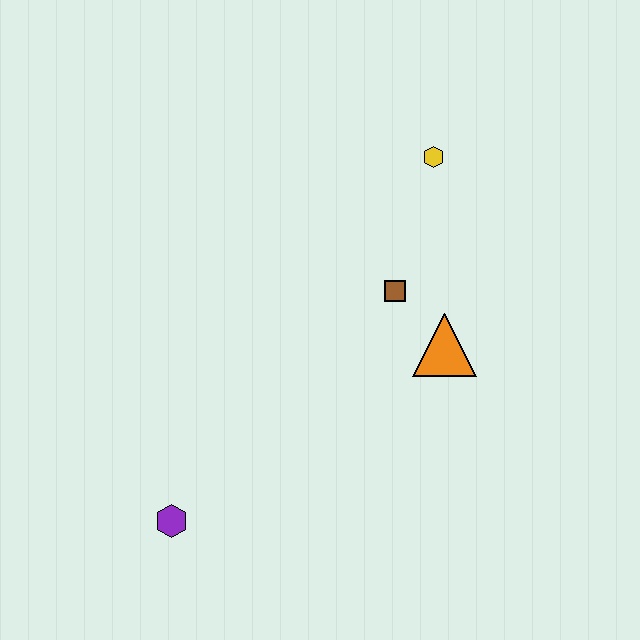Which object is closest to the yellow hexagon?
The brown square is closest to the yellow hexagon.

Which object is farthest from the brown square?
The purple hexagon is farthest from the brown square.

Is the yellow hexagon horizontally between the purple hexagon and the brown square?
No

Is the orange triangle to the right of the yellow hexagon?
Yes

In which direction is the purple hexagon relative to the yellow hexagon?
The purple hexagon is below the yellow hexagon.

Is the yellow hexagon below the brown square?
No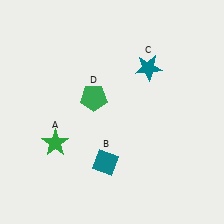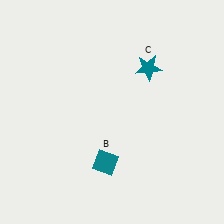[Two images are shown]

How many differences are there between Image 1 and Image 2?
There are 2 differences between the two images.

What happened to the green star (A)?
The green star (A) was removed in Image 2. It was in the bottom-left area of Image 1.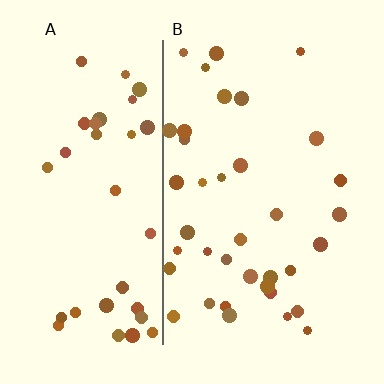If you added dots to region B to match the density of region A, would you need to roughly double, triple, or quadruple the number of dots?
Approximately double.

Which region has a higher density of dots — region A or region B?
A (the left).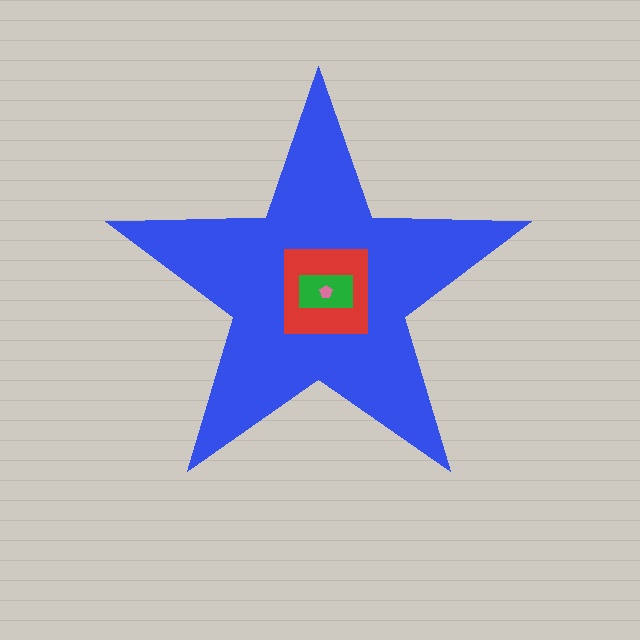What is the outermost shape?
The blue star.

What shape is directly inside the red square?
The green rectangle.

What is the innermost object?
The pink pentagon.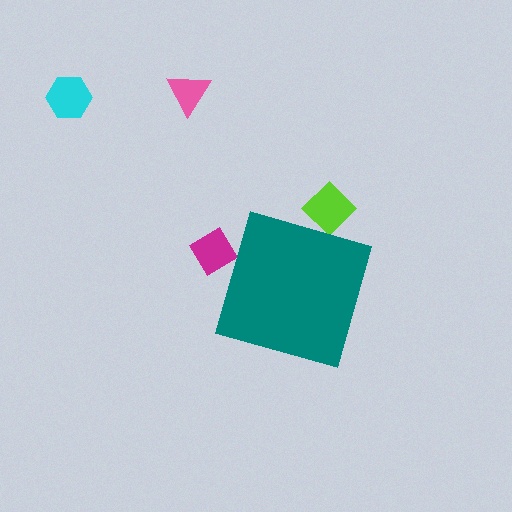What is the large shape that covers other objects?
A teal diamond.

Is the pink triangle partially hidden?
No, the pink triangle is fully visible.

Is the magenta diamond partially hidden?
Yes, the magenta diamond is partially hidden behind the teal diamond.